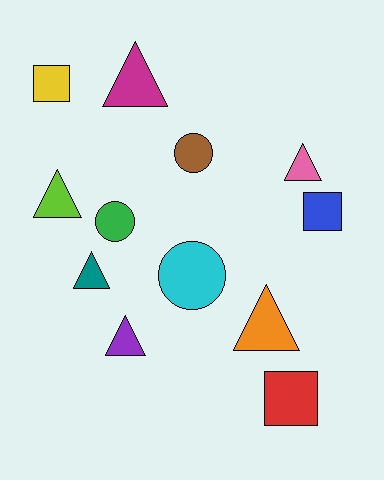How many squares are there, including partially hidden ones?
There are 3 squares.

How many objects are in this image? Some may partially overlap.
There are 12 objects.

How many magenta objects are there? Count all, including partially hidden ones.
There is 1 magenta object.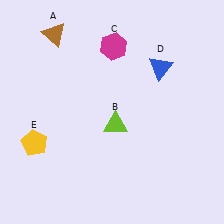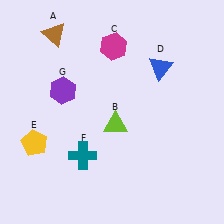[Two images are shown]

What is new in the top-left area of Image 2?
A purple hexagon (G) was added in the top-left area of Image 2.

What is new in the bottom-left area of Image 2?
A teal cross (F) was added in the bottom-left area of Image 2.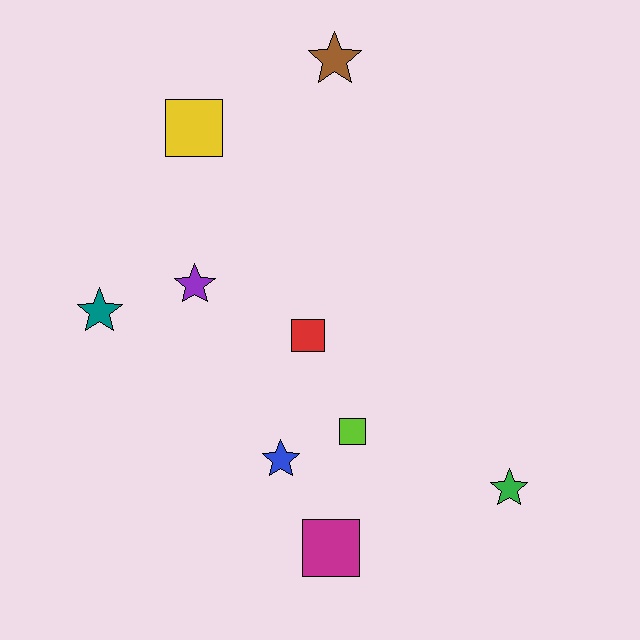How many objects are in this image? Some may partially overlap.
There are 9 objects.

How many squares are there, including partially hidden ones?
There are 4 squares.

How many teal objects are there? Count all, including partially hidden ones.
There is 1 teal object.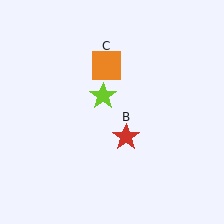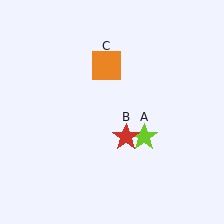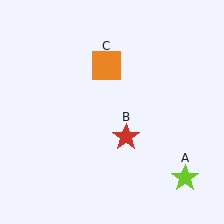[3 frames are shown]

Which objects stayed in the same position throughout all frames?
Red star (object B) and orange square (object C) remained stationary.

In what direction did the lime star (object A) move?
The lime star (object A) moved down and to the right.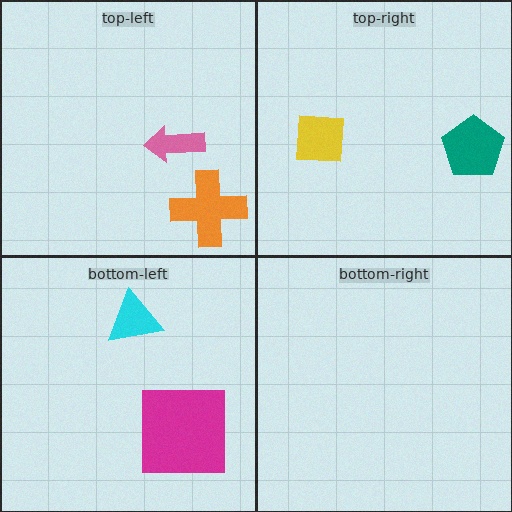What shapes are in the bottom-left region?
The magenta square, the cyan triangle.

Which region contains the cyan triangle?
The bottom-left region.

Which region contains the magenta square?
The bottom-left region.